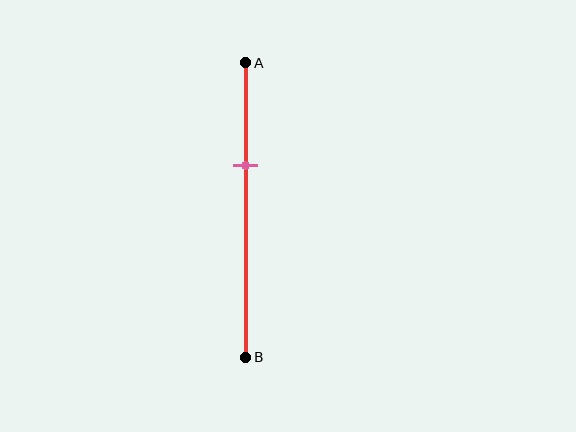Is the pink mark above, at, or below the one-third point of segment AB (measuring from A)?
The pink mark is approximately at the one-third point of segment AB.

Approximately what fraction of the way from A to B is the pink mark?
The pink mark is approximately 35% of the way from A to B.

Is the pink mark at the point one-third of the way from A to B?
Yes, the mark is approximately at the one-third point.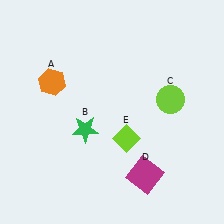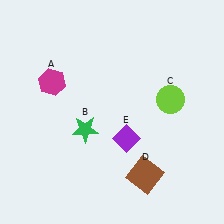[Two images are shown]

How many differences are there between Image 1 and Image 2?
There are 3 differences between the two images.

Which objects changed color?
A changed from orange to magenta. D changed from magenta to brown. E changed from lime to purple.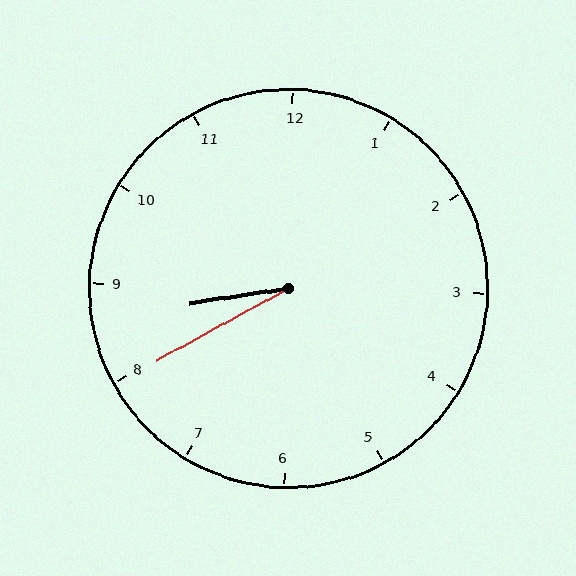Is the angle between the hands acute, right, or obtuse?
It is acute.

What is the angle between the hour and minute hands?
Approximately 20 degrees.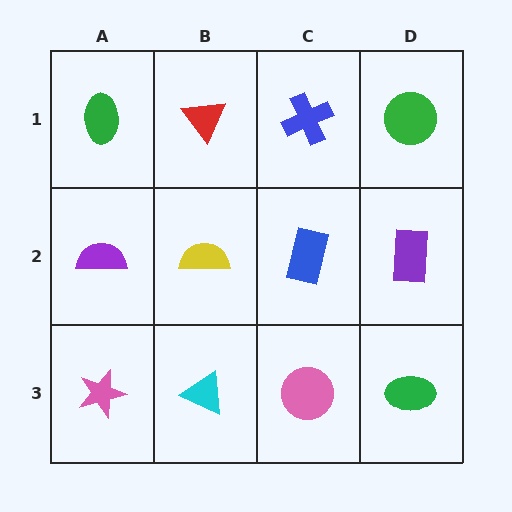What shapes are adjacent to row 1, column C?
A blue rectangle (row 2, column C), a red triangle (row 1, column B), a green circle (row 1, column D).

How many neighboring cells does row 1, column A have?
2.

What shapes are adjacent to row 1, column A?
A purple semicircle (row 2, column A), a red triangle (row 1, column B).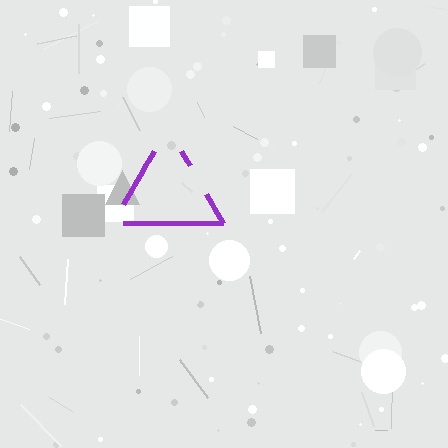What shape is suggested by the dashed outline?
The dashed outline suggests a triangle.